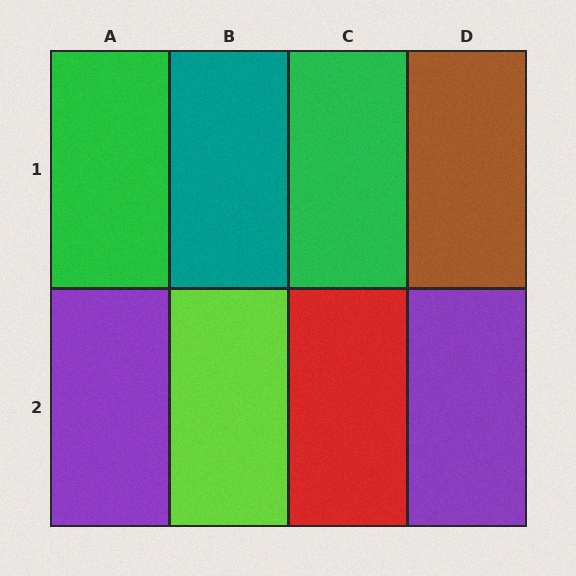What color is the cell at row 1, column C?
Green.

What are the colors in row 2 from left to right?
Purple, lime, red, purple.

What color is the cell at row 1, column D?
Brown.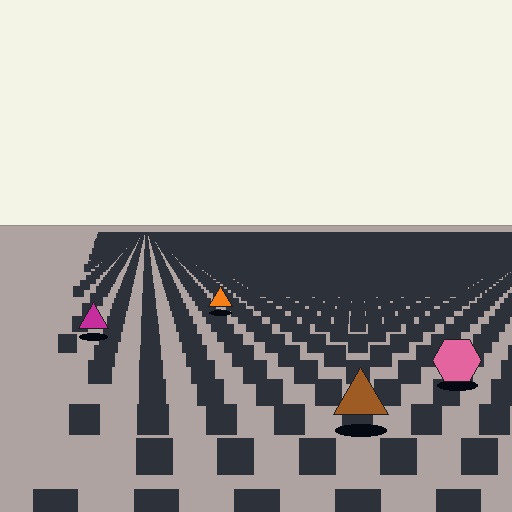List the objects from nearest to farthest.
From nearest to farthest: the brown triangle, the pink hexagon, the magenta triangle, the orange triangle.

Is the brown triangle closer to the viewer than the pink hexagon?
Yes. The brown triangle is closer — you can tell from the texture gradient: the ground texture is coarser near it.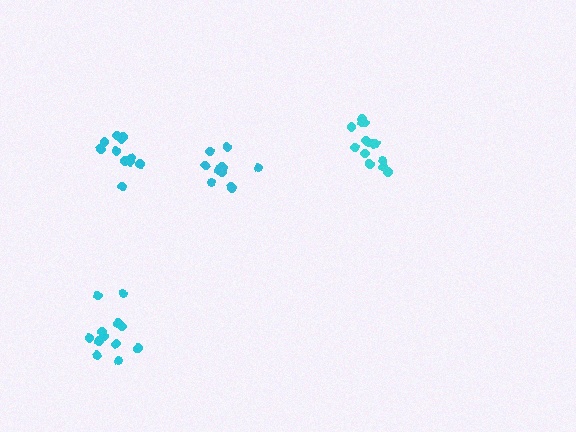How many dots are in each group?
Group 1: 14 dots, Group 2: 12 dots, Group 3: 11 dots, Group 4: 10 dots (47 total).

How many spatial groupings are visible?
There are 4 spatial groupings.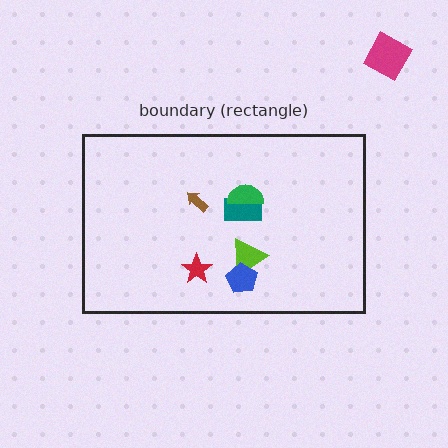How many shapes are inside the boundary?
6 inside, 1 outside.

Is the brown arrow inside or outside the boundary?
Inside.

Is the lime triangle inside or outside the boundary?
Inside.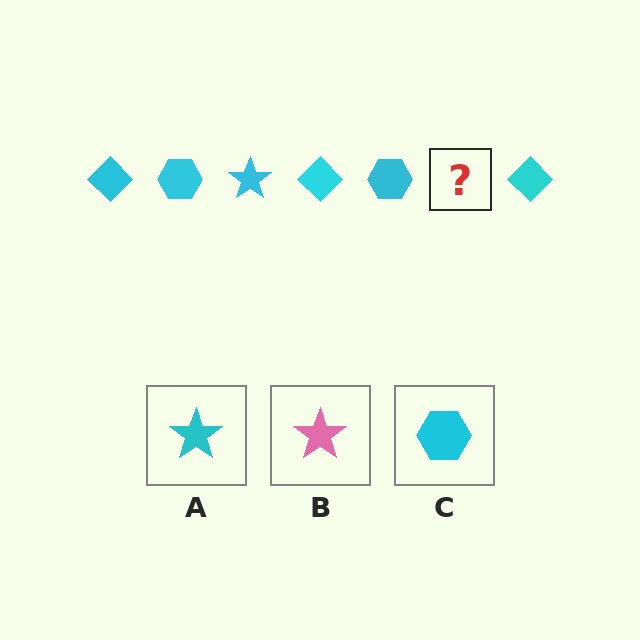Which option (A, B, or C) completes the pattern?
A.